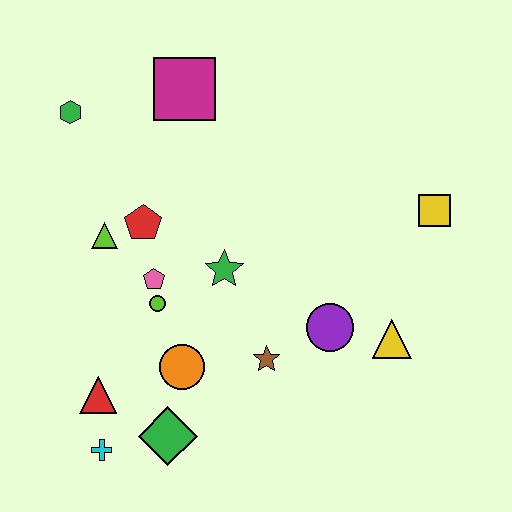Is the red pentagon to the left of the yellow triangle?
Yes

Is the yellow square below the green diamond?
No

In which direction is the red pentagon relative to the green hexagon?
The red pentagon is below the green hexagon.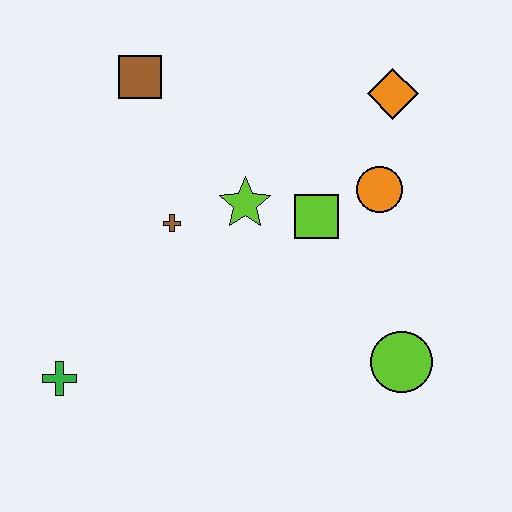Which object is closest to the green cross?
The brown cross is closest to the green cross.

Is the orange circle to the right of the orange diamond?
No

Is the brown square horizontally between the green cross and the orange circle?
Yes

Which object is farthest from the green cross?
The orange diamond is farthest from the green cross.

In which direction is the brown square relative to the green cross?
The brown square is above the green cross.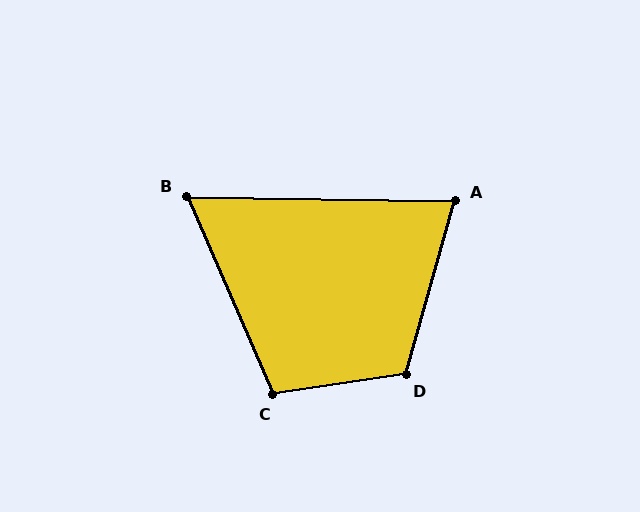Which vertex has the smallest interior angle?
B, at approximately 66 degrees.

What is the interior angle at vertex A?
Approximately 75 degrees (acute).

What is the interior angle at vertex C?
Approximately 105 degrees (obtuse).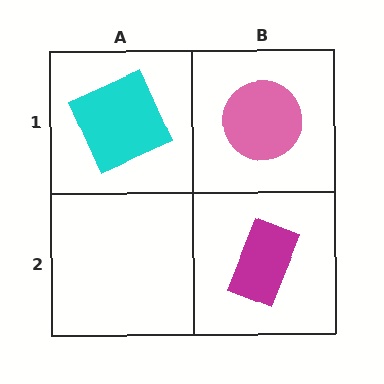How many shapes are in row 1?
2 shapes.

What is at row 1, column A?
A cyan square.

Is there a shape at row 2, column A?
No, that cell is empty.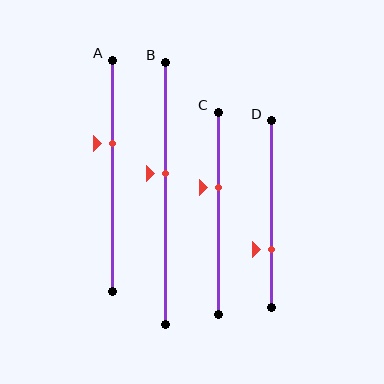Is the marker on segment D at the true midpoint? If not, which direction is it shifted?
No, the marker on segment D is shifted downward by about 19% of the segment length.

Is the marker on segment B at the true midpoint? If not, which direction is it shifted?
No, the marker on segment B is shifted upward by about 7% of the segment length.